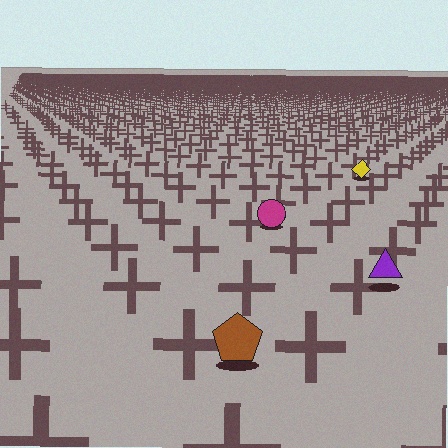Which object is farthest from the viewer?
The yellow diamond is farthest from the viewer. It appears smaller and the ground texture around it is denser.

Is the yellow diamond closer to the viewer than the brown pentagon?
No. The brown pentagon is closer — you can tell from the texture gradient: the ground texture is coarser near it.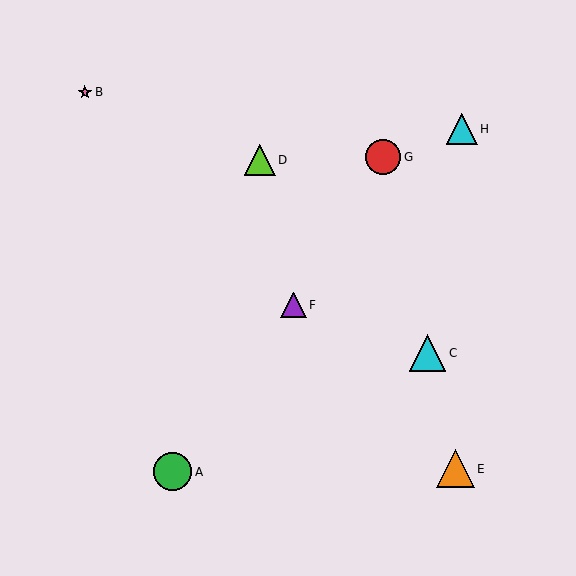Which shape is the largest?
The orange triangle (labeled E) is the largest.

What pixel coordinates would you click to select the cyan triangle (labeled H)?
Click at (462, 129) to select the cyan triangle H.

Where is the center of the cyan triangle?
The center of the cyan triangle is at (428, 353).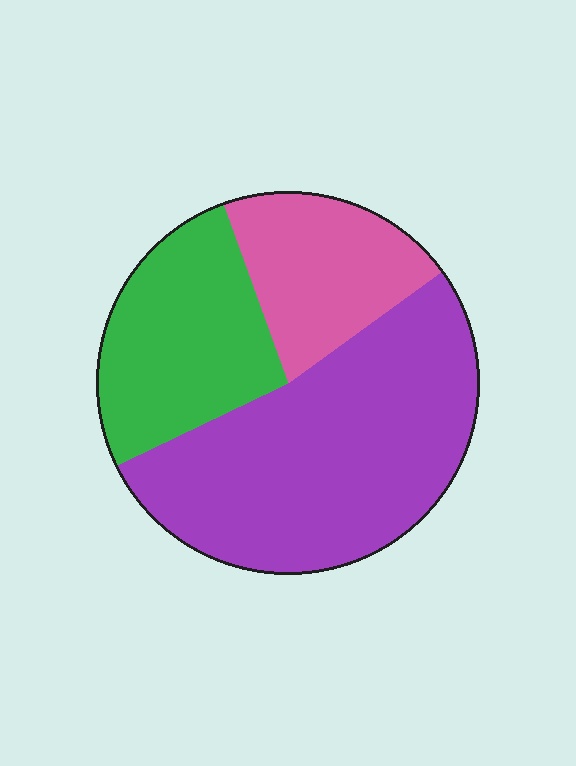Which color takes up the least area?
Pink, at roughly 20%.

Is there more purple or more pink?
Purple.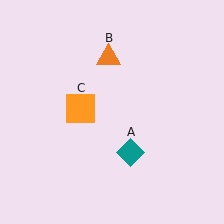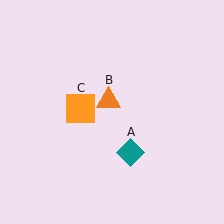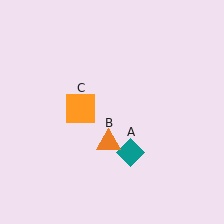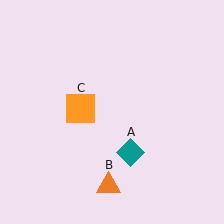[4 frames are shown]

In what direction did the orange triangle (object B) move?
The orange triangle (object B) moved down.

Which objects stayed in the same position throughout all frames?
Teal diamond (object A) and orange square (object C) remained stationary.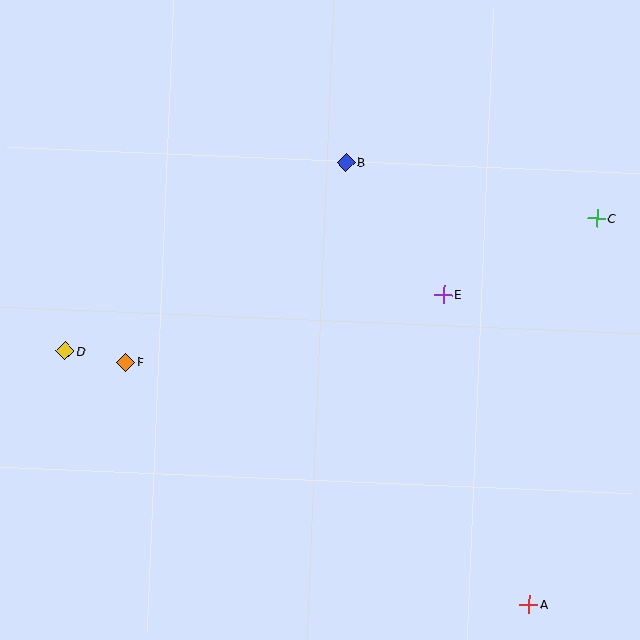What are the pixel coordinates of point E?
Point E is at (444, 295).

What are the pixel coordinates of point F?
Point F is at (126, 362).